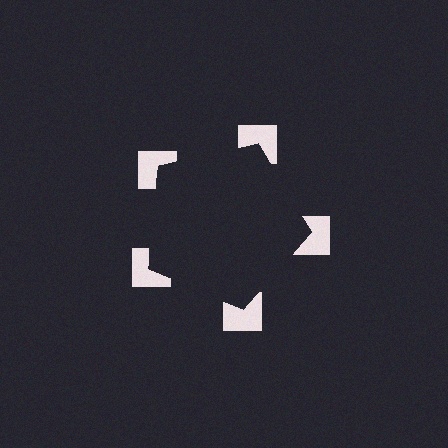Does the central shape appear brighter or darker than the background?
It typically appears slightly darker than the background, even though no actual brightness change is drawn.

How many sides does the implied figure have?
5 sides.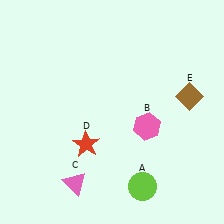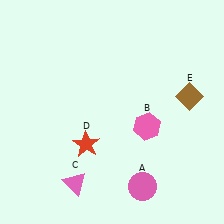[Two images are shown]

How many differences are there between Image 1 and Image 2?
There is 1 difference between the two images.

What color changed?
The circle (A) changed from lime in Image 1 to pink in Image 2.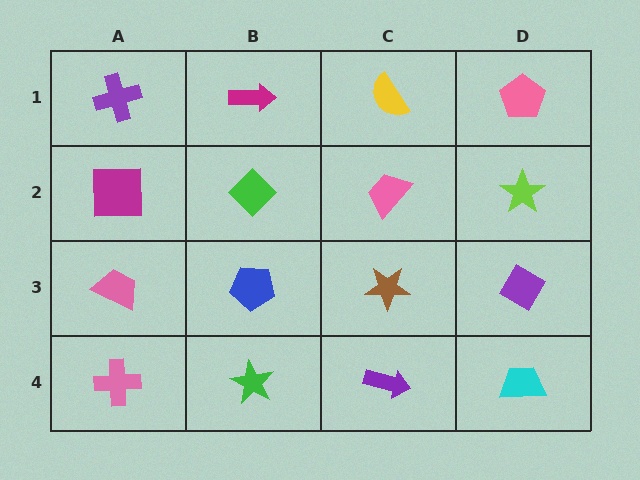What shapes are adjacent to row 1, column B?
A green diamond (row 2, column B), a purple cross (row 1, column A), a yellow semicircle (row 1, column C).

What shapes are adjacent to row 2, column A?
A purple cross (row 1, column A), a pink trapezoid (row 3, column A), a green diamond (row 2, column B).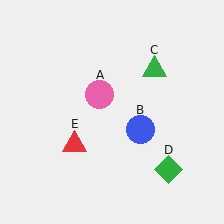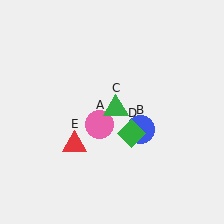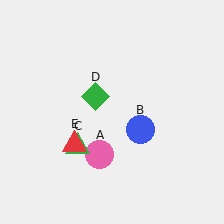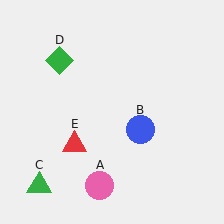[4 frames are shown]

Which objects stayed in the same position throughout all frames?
Blue circle (object B) and red triangle (object E) remained stationary.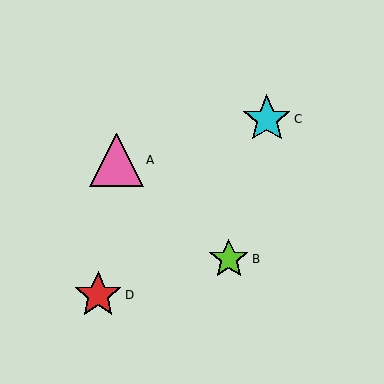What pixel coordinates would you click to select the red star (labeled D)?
Click at (98, 295) to select the red star D.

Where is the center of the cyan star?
The center of the cyan star is at (267, 119).